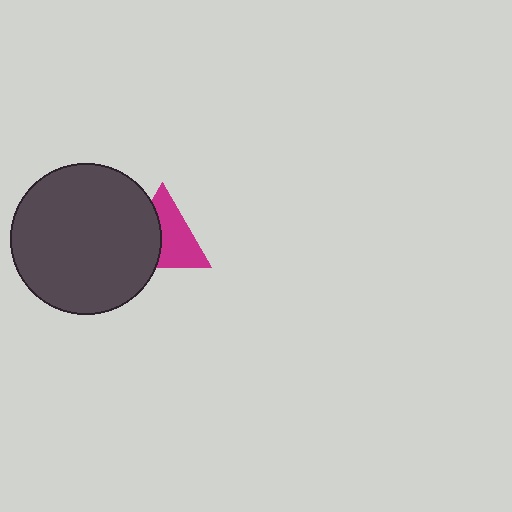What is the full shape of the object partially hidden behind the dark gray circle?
The partially hidden object is a magenta triangle.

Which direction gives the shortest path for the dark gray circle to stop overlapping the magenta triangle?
Moving left gives the shortest separation.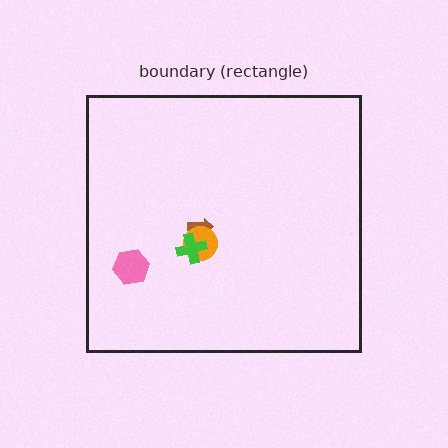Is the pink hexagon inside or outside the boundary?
Inside.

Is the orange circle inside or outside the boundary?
Inside.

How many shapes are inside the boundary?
4 inside, 0 outside.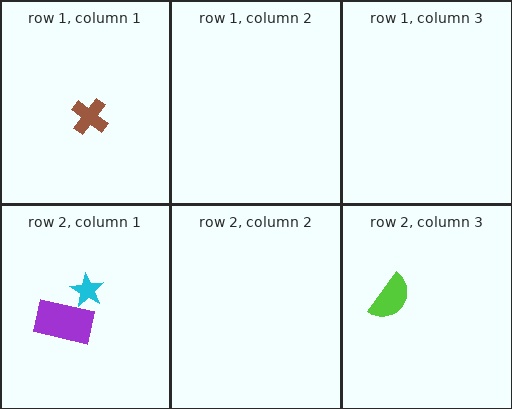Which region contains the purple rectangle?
The row 2, column 1 region.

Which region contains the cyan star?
The row 2, column 1 region.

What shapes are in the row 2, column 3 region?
The lime semicircle.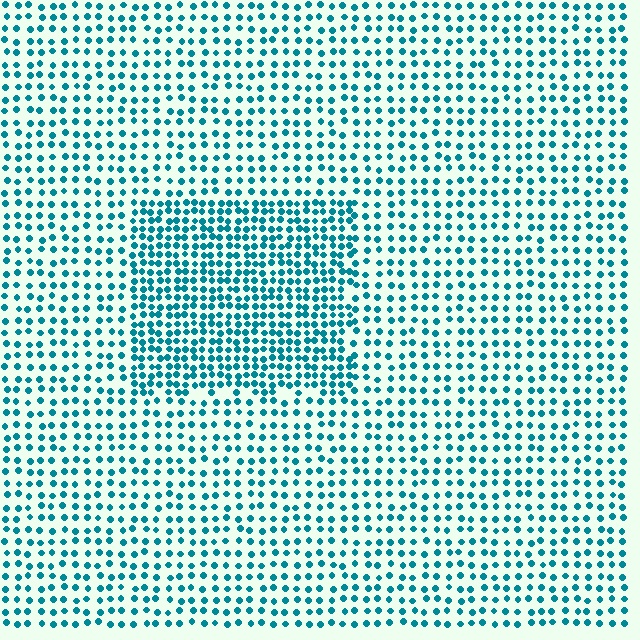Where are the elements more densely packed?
The elements are more densely packed inside the rectangle boundary.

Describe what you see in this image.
The image contains small teal elements arranged at two different densities. A rectangle-shaped region is visible where the elements are more densely packed than the surrounding area.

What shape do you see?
I see a rectangle.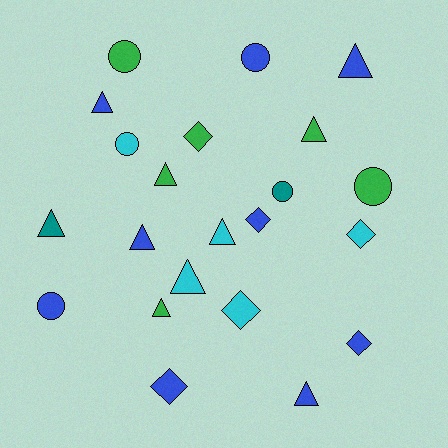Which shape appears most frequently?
Triangle, with 10 objects.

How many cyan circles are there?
There is 1 cyan circle.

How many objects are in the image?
There are 22 objects.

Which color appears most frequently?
Blue, with 9 objects.